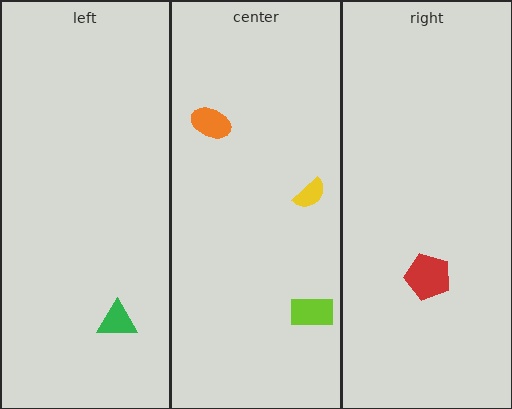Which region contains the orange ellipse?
The center region.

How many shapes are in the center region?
3.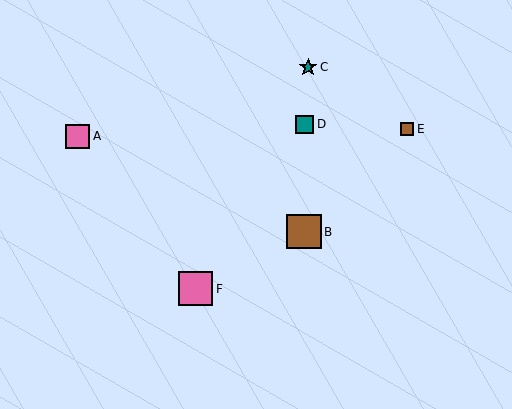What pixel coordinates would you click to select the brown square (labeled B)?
Click at (304, 232) to select the brown square B.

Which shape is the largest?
The brown square (labeled B) is the largest.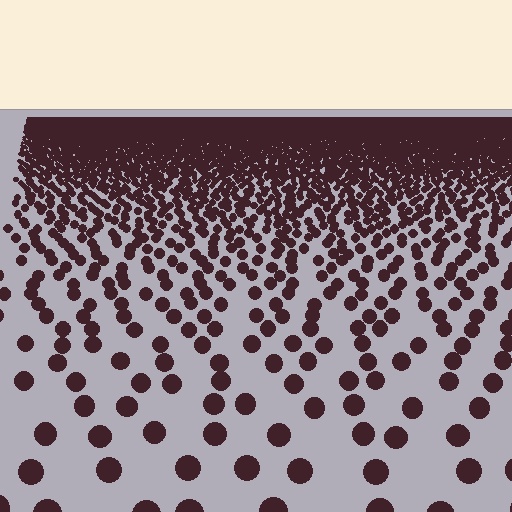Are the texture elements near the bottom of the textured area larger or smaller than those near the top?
Larger. Near the bottom, elements are closer to the viewer and appear at a bigger on-screen size.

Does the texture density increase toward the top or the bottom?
Density increases toward the top.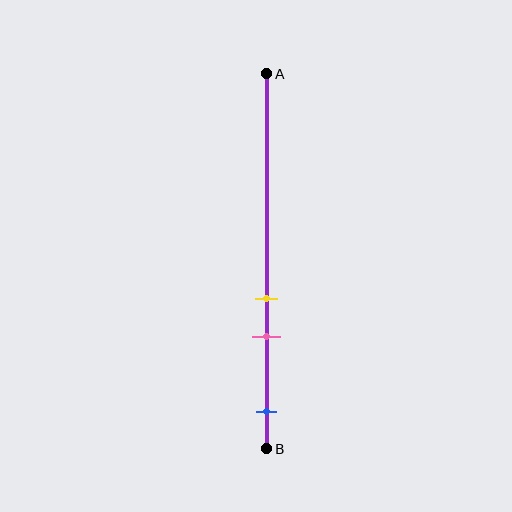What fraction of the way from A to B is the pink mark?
The pink mark is approximately 70% (0.7) of the way from A to B.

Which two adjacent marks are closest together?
The yellow and pink marks are the closest adjacent pair.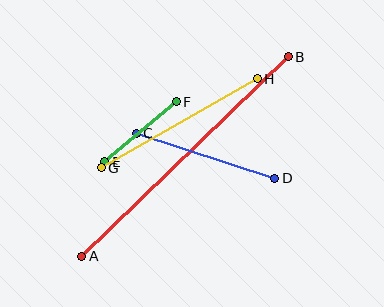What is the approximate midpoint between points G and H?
The midpoint is at approximately (179, 123) pixels.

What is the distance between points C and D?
The distance is approximately 146 pixels.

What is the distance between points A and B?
The distance is approximately 287 pixels.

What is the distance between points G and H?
The distance is approximately 180 pixels.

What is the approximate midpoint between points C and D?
The midpoint is at approximately (205, 156) pixels.